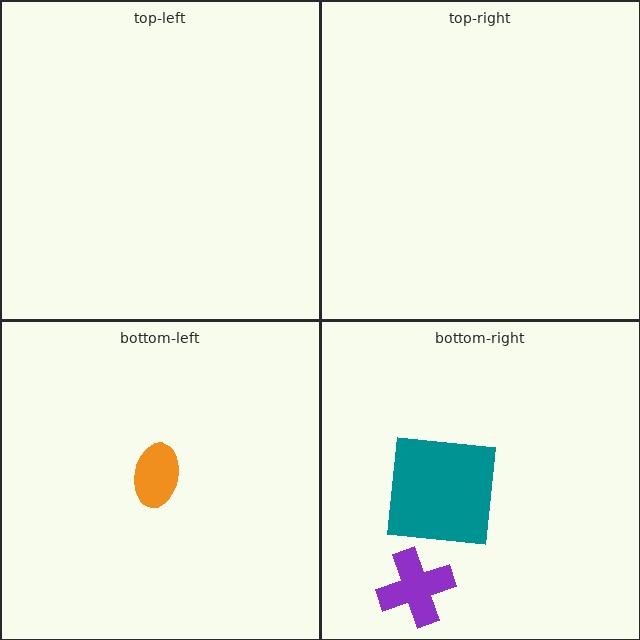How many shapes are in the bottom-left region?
1.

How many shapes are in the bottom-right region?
2.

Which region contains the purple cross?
The bottom-right region.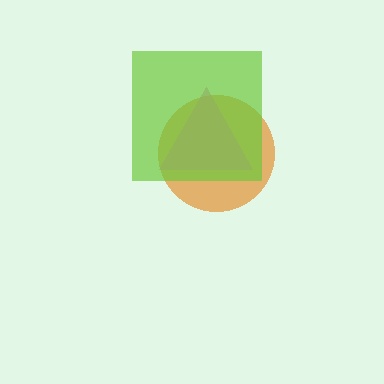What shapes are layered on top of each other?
The layered shapes are: an orange circle, a pink triangle, a lime square.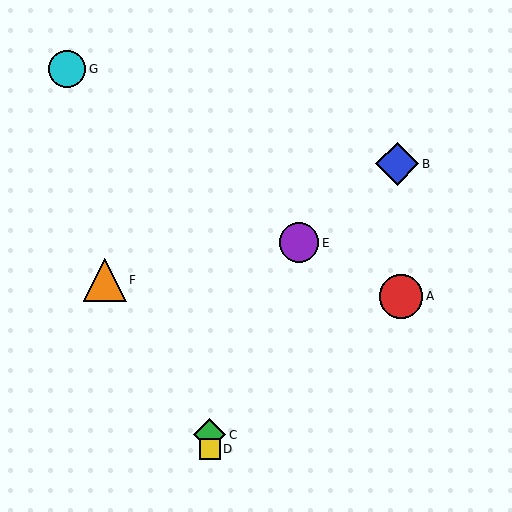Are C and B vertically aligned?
No, C is at x≈210 and B is at x≈397.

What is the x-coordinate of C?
Object C is at x≈210.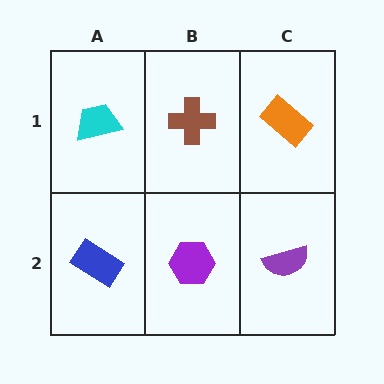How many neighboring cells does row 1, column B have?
3.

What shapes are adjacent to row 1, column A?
A blue rectangle (row 2, column A), a brown cross (row 1, column B).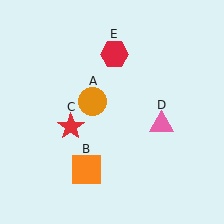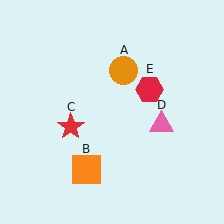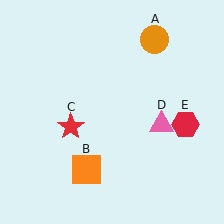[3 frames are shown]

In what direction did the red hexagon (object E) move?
The red hexagon (object E) moved down and to the right.